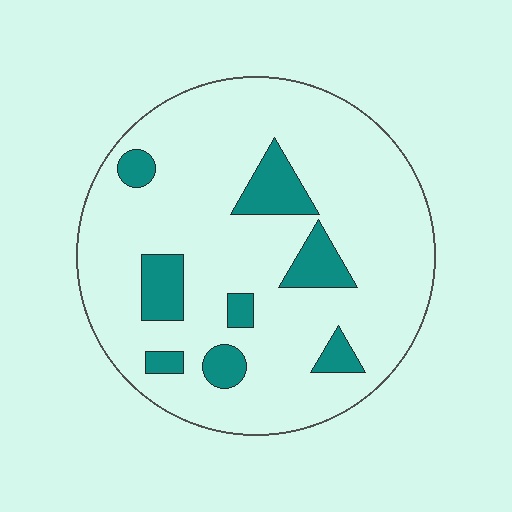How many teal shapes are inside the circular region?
8.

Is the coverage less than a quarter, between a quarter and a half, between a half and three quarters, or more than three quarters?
Less than a quarter.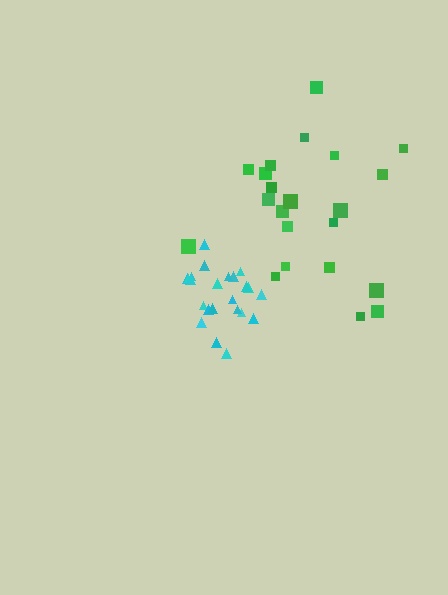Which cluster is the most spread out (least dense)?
Green.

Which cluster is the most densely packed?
Cyan.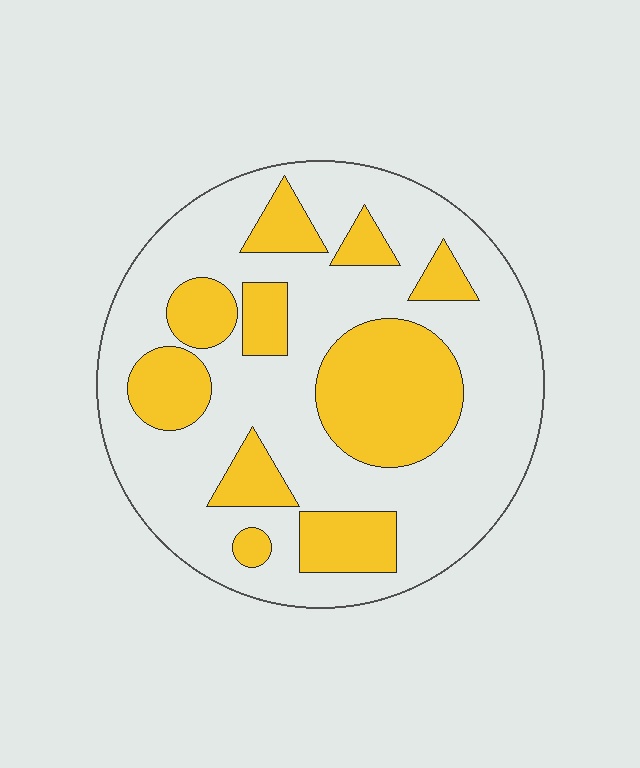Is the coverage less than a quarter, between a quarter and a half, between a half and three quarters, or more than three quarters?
Between a quarter and a half.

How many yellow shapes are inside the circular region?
10.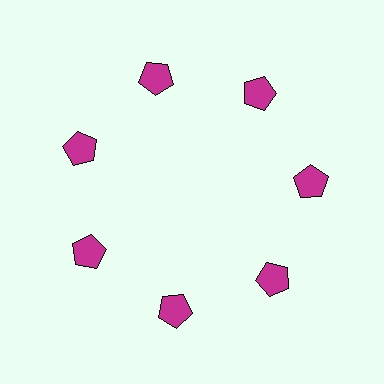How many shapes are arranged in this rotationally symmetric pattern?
There are 7 shapes, arranged in 7 groups of 1.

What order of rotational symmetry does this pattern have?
This pattern has 7-fold rotational symmetry.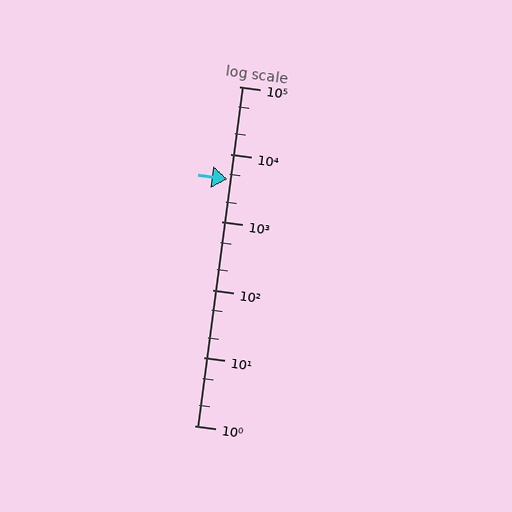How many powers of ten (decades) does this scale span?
The scale spans 5 decades, from 1 to 100000.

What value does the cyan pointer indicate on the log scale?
The pointer indicates approximately 4300.